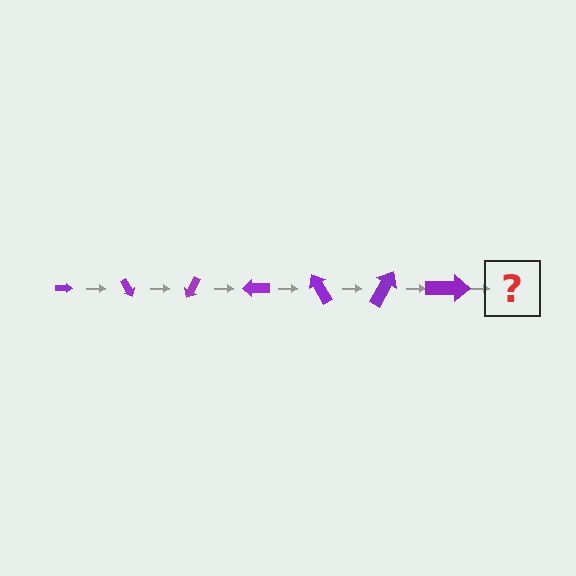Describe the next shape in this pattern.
It should be an arrow, larger than the previous one and rotated 420 degrees from the start.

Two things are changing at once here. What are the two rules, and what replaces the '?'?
The two rules are that the arrow grows larger each step and it rotates 60 degrees each step. The '?' should be an arrow, larger than the previous one and rotated 420 degrees from the start.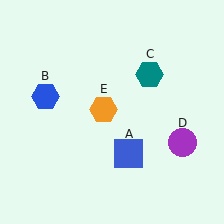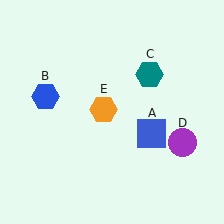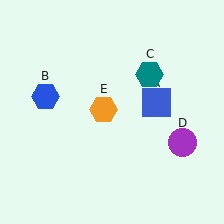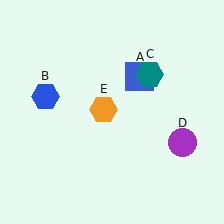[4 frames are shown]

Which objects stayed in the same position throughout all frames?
Blue hexagon (object B) and teal hexagon (object C) and purple circle (object D) and orange hexagon (object E) remained stationary.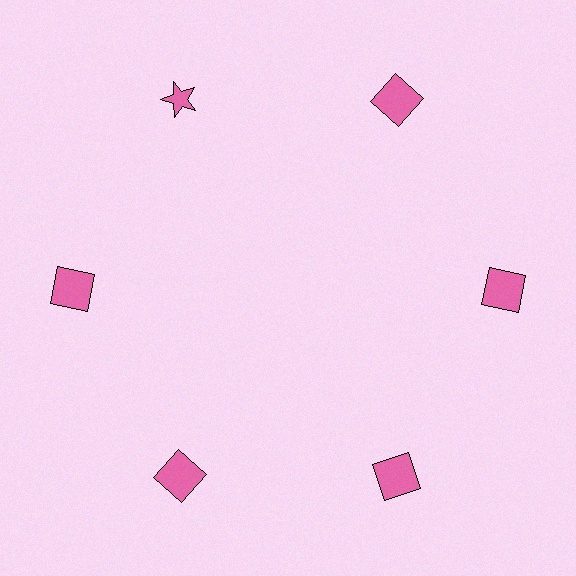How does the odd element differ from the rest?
It has a different shape: star instead of square.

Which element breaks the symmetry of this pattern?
The pink star at roughly the 11 o'clock position breaks the symmetry. All other shapes are pink squares.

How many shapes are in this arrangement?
There are 6 shapes arranged in a ring pattern.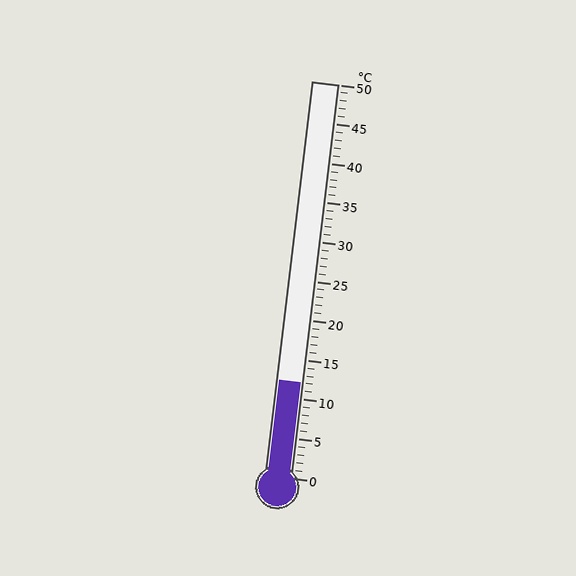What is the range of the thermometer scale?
The thermometer scale ranges from 0°C to 50°C.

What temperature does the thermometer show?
The thermometer shows approximately 12°C.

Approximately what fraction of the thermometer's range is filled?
The thermometer is filled to approximately 25% of its range.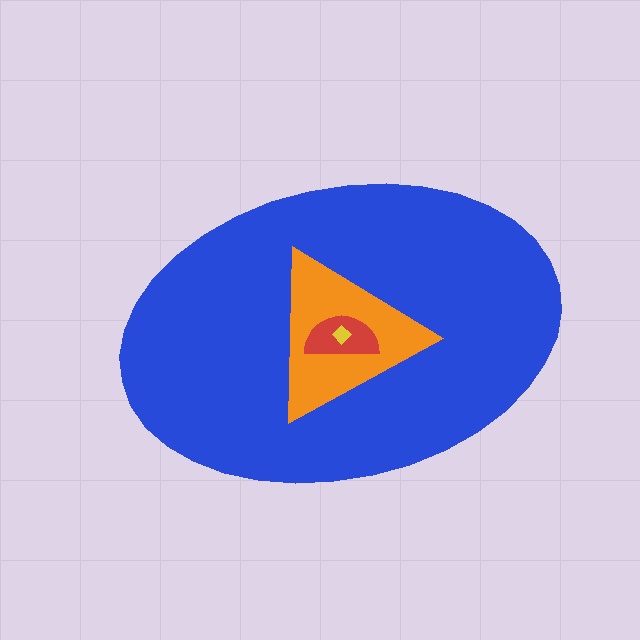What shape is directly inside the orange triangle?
The red semicircle.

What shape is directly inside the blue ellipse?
The orange triangle.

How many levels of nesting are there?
4.